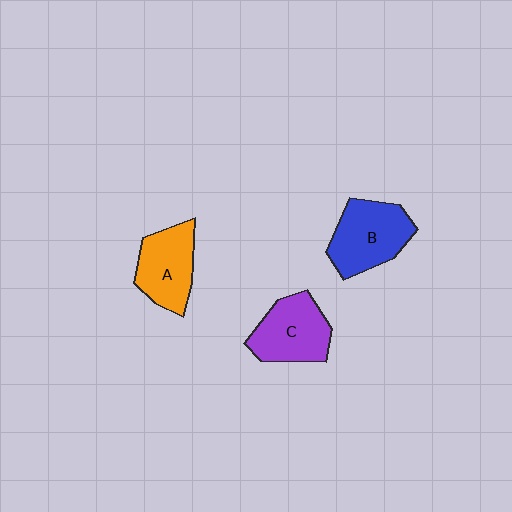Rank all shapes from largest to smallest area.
From largest to smallest: B (blue), C (purple), A (orange).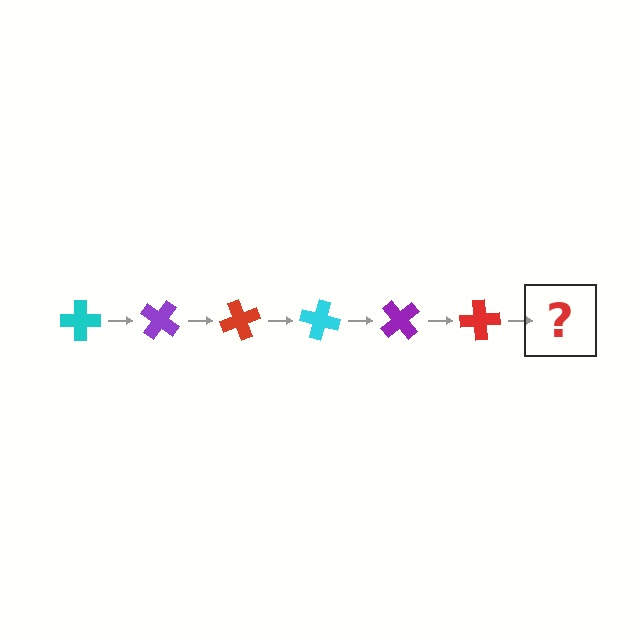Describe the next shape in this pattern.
It should be a cyan cross, rotated 210 degrees from the start.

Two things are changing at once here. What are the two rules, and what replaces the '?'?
The two rules are that it rotates 35 degrees each step and the color cycles through cyan, purple, and red. The '?' should be a cyan cross, rotated 210 degrees from the start.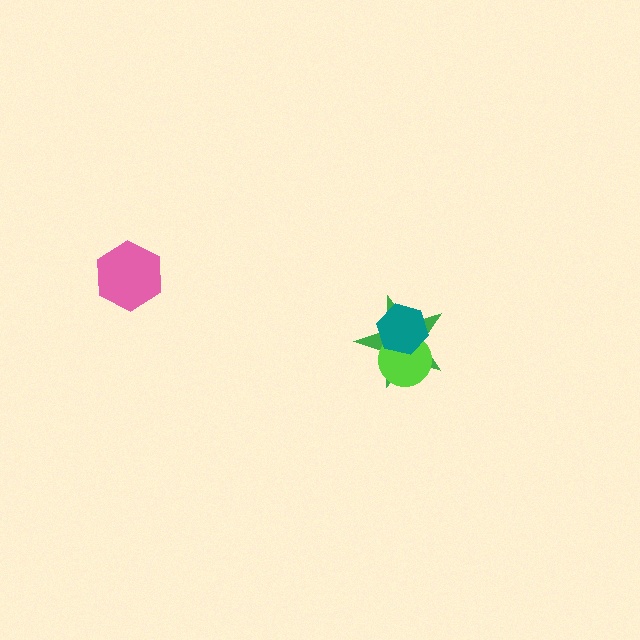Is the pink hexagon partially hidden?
No, no other shape covers it.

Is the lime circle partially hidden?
Yes, it is partially covered by another shape.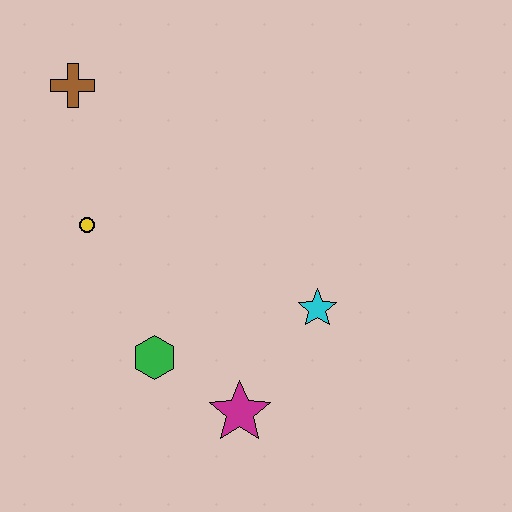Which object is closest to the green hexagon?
The magenta star is closest to the green hexagon.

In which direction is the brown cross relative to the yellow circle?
The brown cross is above the yellow circle.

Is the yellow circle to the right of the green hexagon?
No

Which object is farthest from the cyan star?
The brown cross is farthest from the cyan star.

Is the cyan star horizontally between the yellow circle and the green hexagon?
No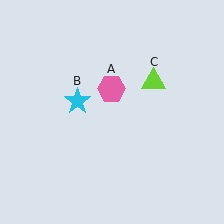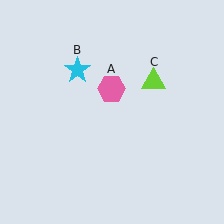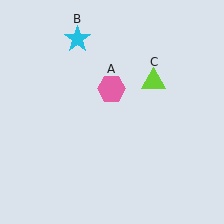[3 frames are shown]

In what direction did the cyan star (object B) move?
The cyan star (object B) moved up.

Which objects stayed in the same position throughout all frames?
Pink hexagon (object A) and lime triangle (object C) remained stationary.